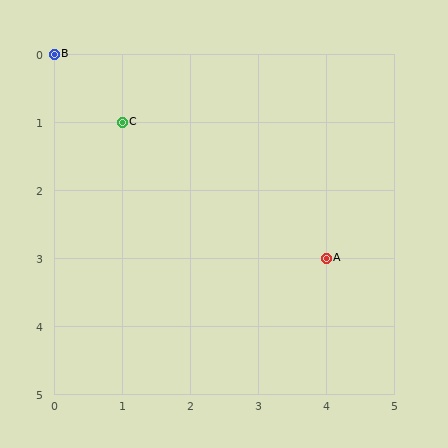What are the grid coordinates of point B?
Point B is at grid coordinates (0, 0).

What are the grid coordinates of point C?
Point C is at grid coordinates (1, 1).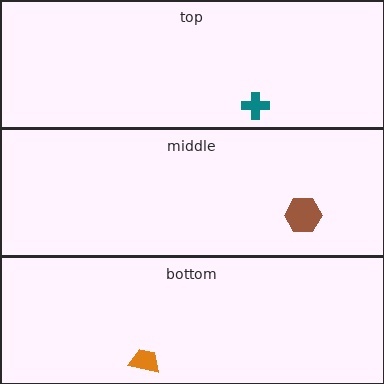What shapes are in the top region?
The teal cross.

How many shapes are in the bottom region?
1.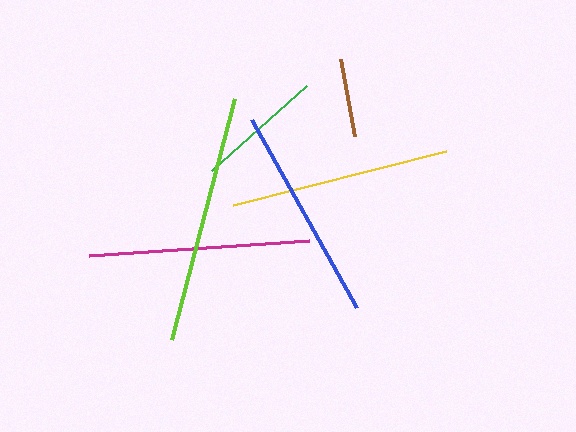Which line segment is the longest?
The lime line is the longest at approximately 249 pixels.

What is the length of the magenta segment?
The magenta segment is approximately 220 pixels long.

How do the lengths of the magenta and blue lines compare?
The magenta and blue lines are approximately the same length.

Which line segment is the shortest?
The brown line is the shortest at approximately 78 pixels.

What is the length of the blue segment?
The blue segment is approximately 216 pixels long.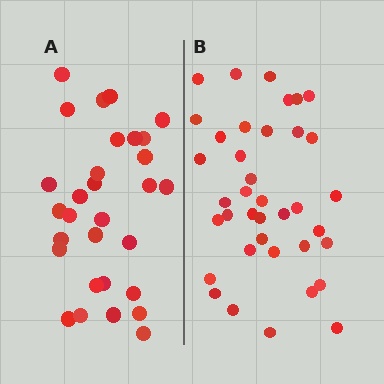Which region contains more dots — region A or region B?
Region B (the right region) has more dots.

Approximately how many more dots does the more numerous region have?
Region B has roughly 8 or so more dots than region A.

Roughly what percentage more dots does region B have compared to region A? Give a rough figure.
About 25% more.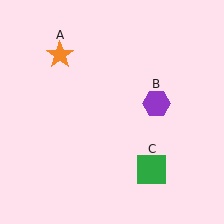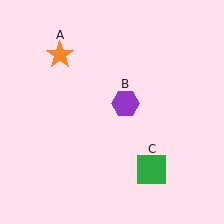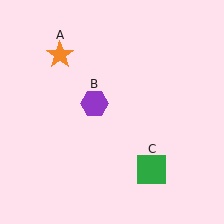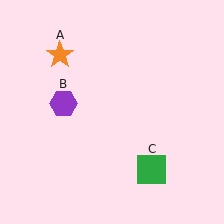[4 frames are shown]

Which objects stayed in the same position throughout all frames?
Orange star (object A) and green square (object C) remained stationary.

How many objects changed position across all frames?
1 object changed position: purple hexagon (object B).